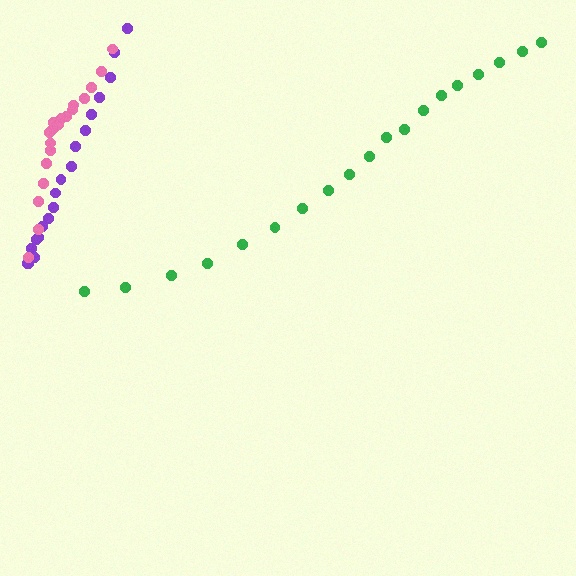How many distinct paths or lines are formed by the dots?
There are 3 distinct paths.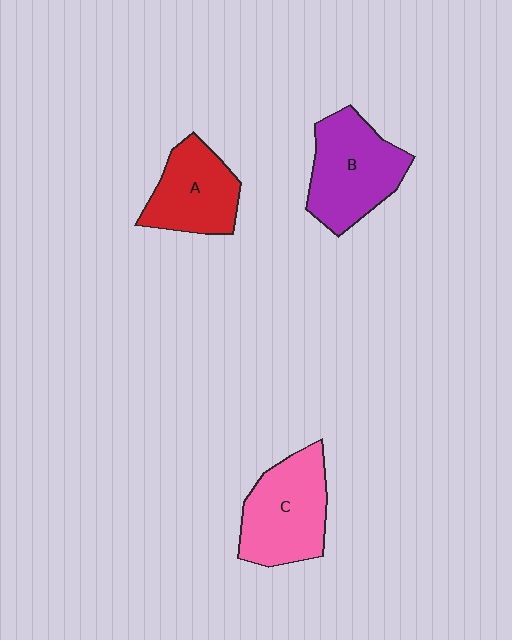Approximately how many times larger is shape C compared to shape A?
Approximately 1.2 times.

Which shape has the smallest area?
Shape A (red).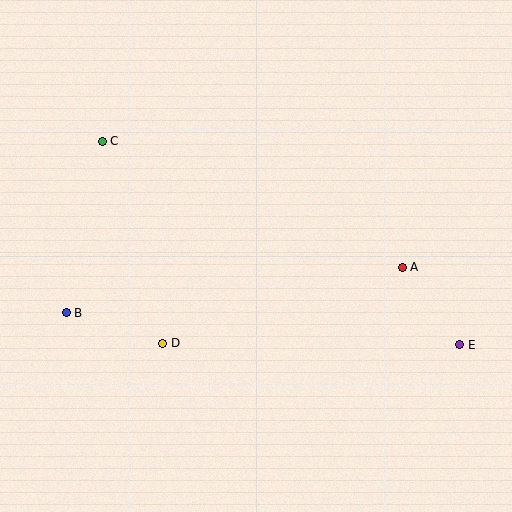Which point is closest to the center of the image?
Point D at (163, 343) is closest to the center.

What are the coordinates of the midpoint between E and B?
The midpoint between E and B is at (263, 329).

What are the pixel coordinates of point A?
Point A is at (402, 267).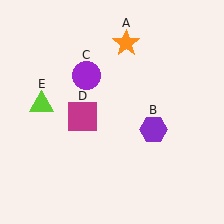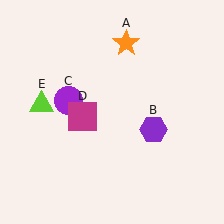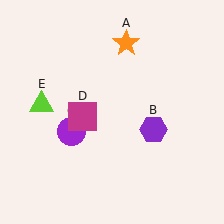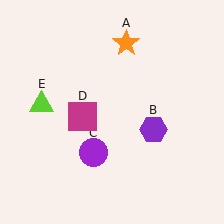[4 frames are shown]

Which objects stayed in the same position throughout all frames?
Orange star (object A) and purple hexagon (object B) and magenta square (object D) and lime triangle (object E) remained stationary.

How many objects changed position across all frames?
1 object changed position: purple circle (object C).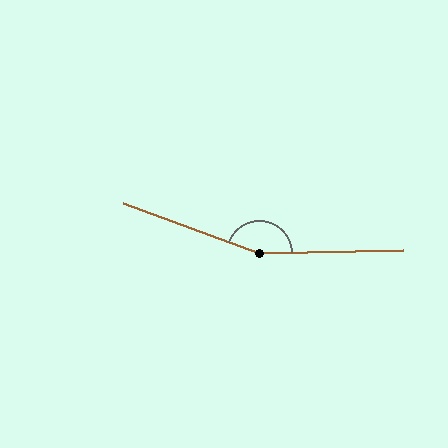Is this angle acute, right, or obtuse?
It is obtuse.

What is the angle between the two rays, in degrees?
Approximately 159 degrees.